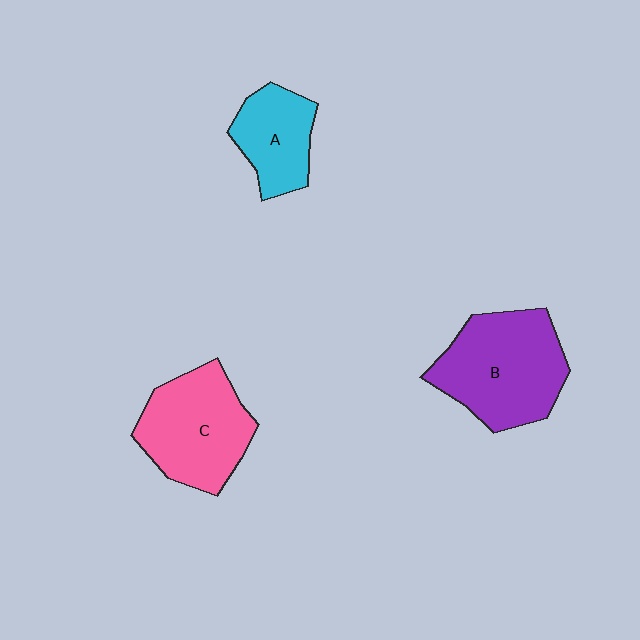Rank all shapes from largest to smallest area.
From largest to smallest: B (purple), C (pink), A (cyan).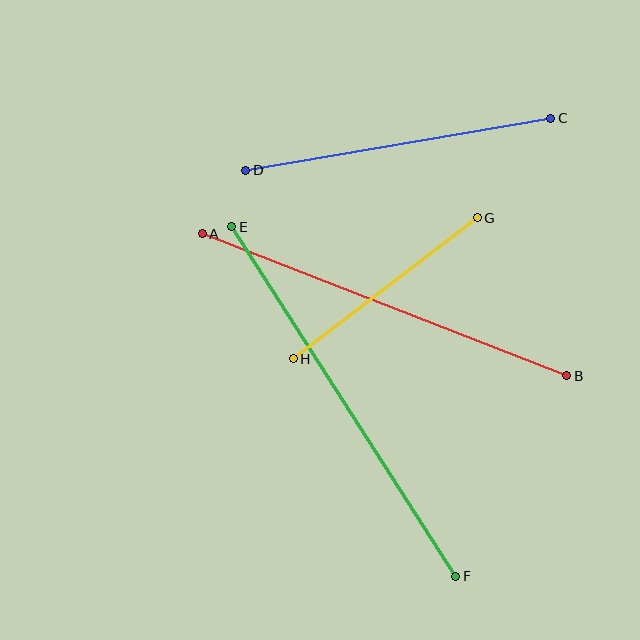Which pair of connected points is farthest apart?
Points E and F are farthest apart.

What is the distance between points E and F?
The distance is approximately 415 pixels.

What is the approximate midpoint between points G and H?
The midpoint is at approximately (385, 288) pixels.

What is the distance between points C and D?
The distance is approximately 309 pixels.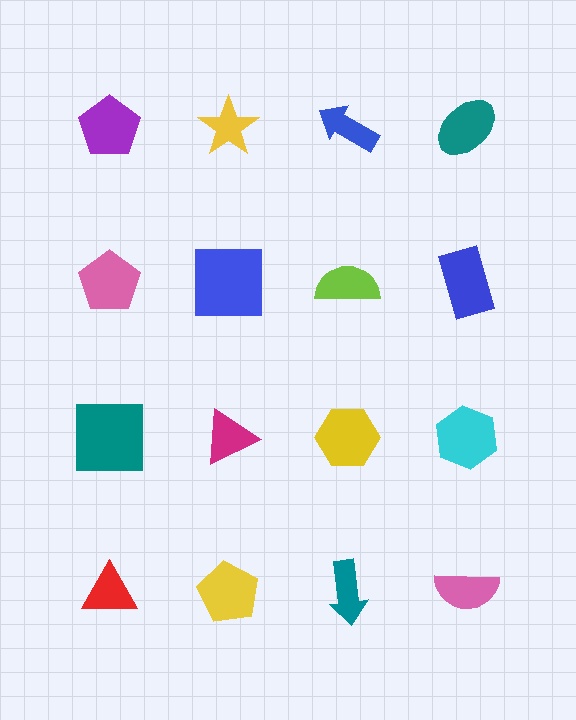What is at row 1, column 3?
A blue arrow.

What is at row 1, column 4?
A teal ellipse.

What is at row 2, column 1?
A pink pentagon.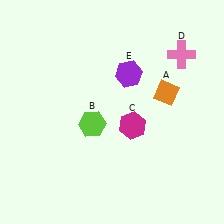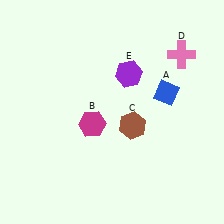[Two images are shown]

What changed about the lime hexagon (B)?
In Image 1, B is lime. In Image 2, it changed to magenta.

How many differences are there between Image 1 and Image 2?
There are 3 differences between the two images.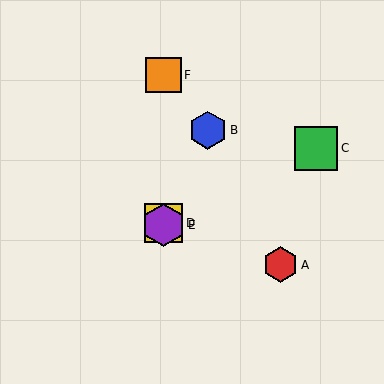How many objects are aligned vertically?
3 objects (D, E, F) are aligned vertically.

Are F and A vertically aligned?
No, F is at x≈163 and A is at x≈280.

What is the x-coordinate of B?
Object B is at x≈208.